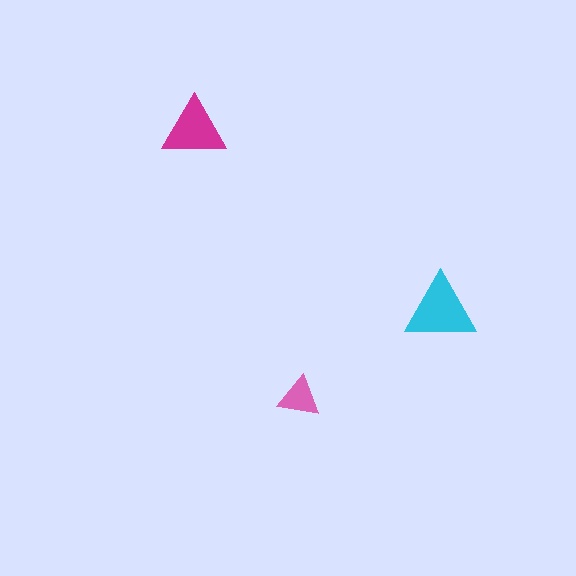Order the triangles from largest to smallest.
the cyan one, the magenta one, the pink one.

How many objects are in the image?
There are 3 objects in the image.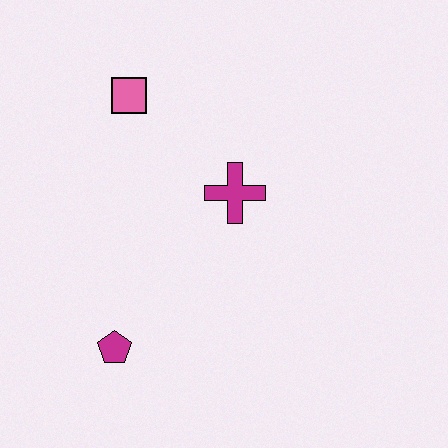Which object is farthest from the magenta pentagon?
The pink square is farthest from the magenta pentagon.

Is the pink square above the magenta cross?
Yes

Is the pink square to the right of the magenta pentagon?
Yes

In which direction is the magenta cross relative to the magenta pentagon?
The magenta cross is above the magenta pentagon.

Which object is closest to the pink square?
The magenta cross is closest to the pink square.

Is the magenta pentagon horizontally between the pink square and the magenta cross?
No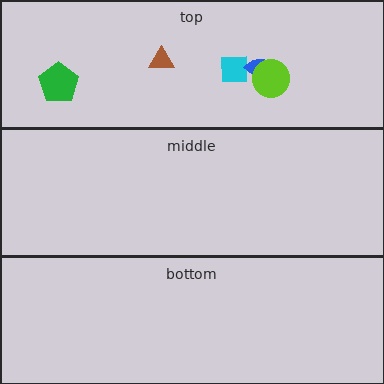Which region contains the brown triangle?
The top region.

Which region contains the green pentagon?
The top region.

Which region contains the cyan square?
The top region.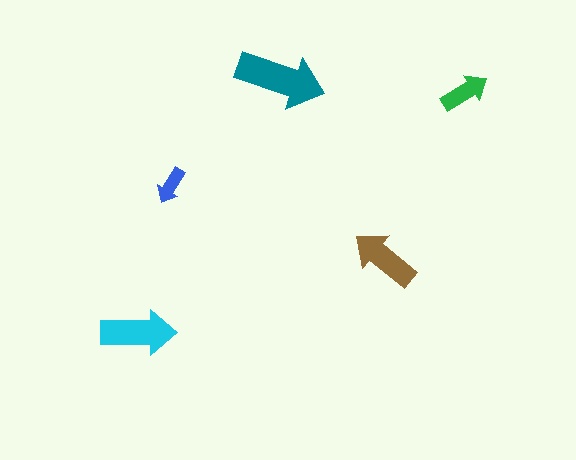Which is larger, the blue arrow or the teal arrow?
The teal one.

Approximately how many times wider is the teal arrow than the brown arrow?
About 1.5 times wider.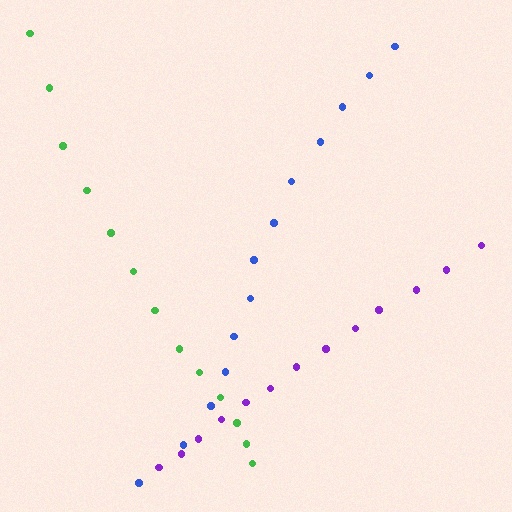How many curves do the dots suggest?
There are 3 distinct paths.